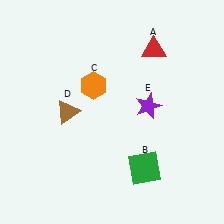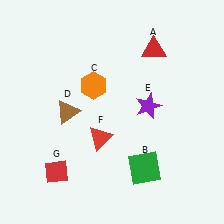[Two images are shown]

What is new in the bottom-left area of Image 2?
A red diamond (G) was added in the bottom-left area of Image 2.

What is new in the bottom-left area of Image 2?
A red triangle (F) was added in the bottom-left area of Image 2.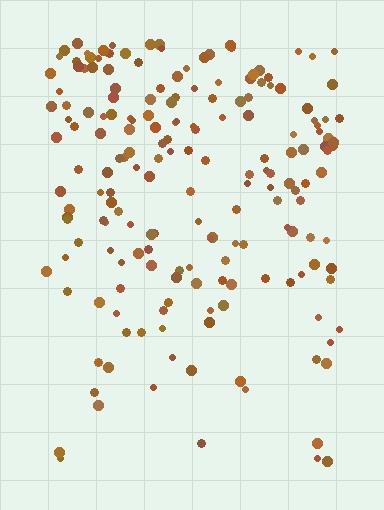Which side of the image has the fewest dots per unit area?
The bottom.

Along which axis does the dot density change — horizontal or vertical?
Vertical.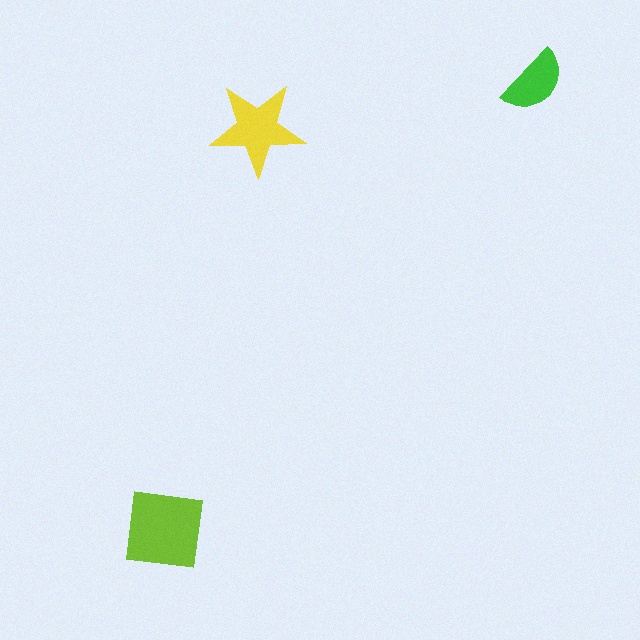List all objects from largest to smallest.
The lime square, the yellow star, the green semicircle.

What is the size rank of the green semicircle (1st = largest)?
3rd.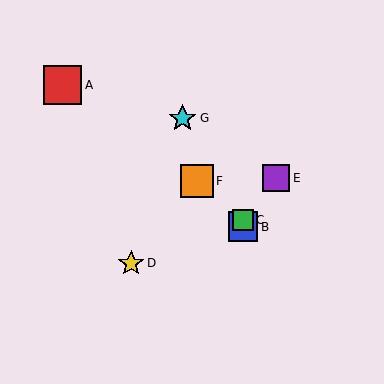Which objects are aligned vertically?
Objects B, C are aligned vertically.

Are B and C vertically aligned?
Yes, both are at x≈243.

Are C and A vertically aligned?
No, C is at x≈243 and A is at x≈63.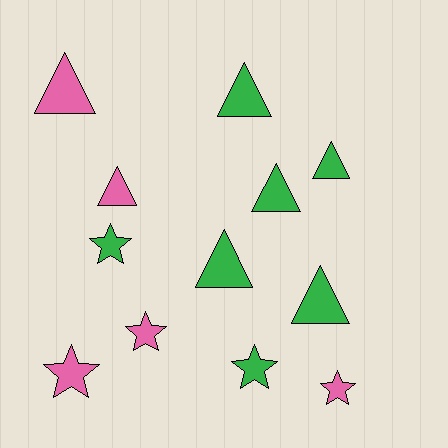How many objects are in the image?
There are 12 objects.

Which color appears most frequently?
Green, with 7 objects.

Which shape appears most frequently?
Triangle, with 7 objects.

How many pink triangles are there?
There are 2 pink triangles.